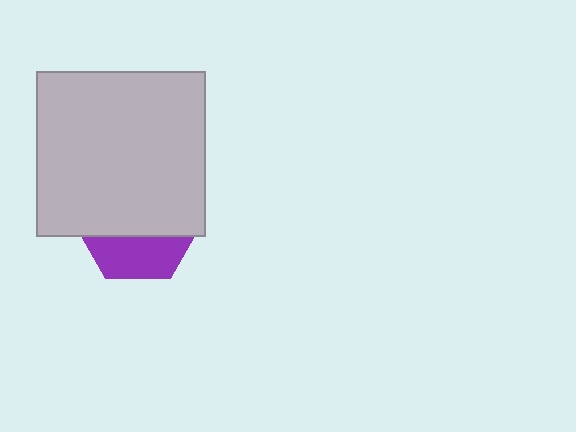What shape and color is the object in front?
The object in front is a light gray rectangle.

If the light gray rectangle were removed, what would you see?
You would see the complete purple hexagon.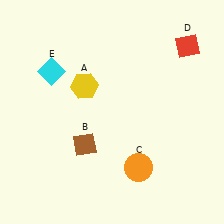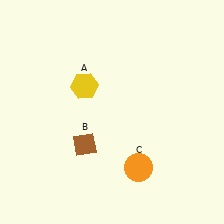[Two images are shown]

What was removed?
The cyan diamond (E), the red diamond (D) were removed in Image 2.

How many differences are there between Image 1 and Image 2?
There are 2 differences between the two images.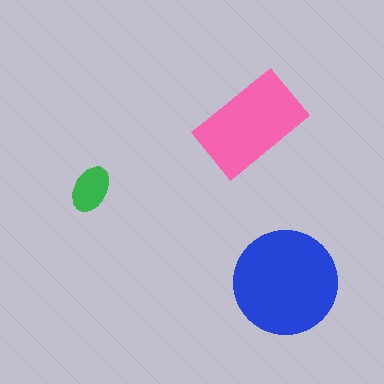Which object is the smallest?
The green ellipse.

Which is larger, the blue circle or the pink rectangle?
The blue circle.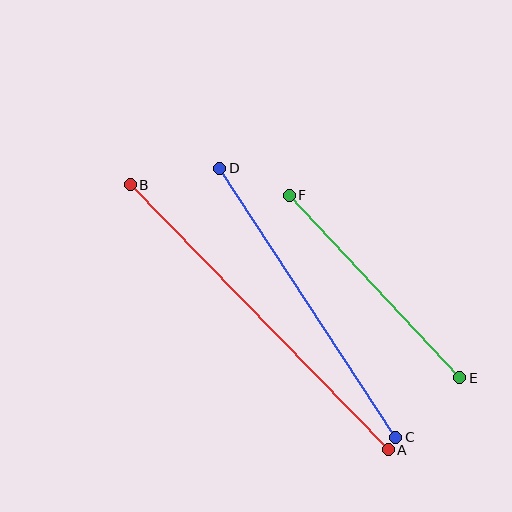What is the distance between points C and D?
The distance is approximately 321 pixels.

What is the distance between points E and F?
The distance is approximately 250 pixels.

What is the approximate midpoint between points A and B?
The midpoint is at approximately (259, 317) pixels.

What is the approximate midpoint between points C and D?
The midpoint is at approximately (308, 303) pixels.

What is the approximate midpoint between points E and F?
The midpoint is at approximately (374, 286) pixels.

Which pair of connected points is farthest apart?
Points A and B are farthest apart.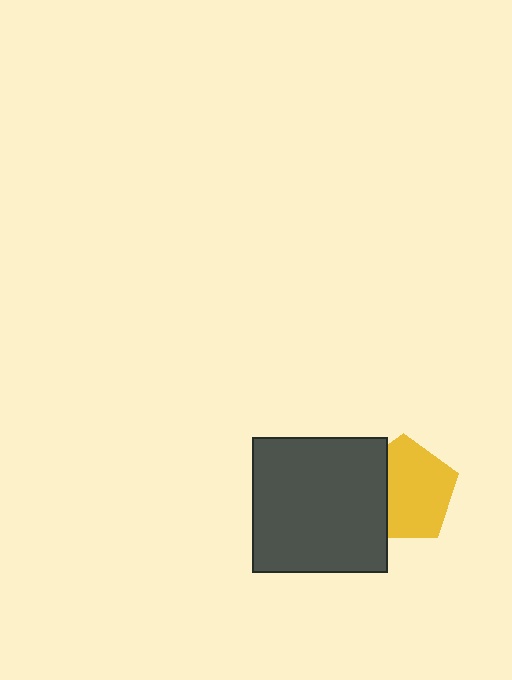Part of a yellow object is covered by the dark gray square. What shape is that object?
It is a pentagon.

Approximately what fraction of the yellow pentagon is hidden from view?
Roughly 30% of the yellow pentagon is hidden behind the dark gray square.